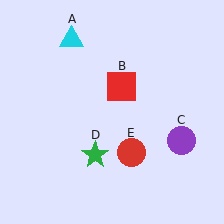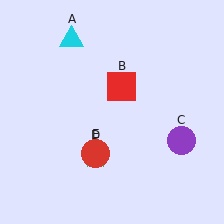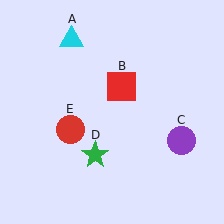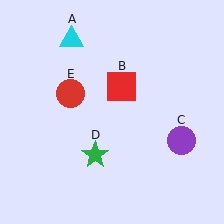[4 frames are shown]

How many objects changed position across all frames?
1 object changed position: red circle (object E).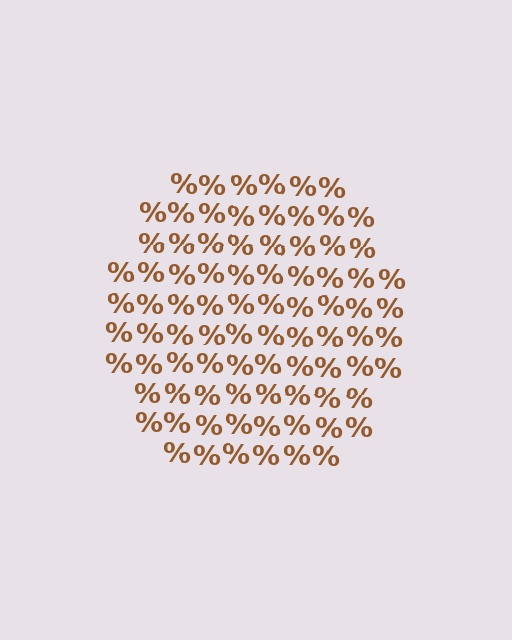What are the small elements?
The small elements are percent signs.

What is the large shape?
The large shape is a hexagon.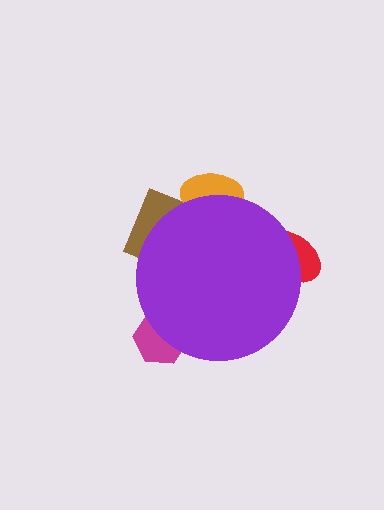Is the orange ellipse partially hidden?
Yes, the orange ellipse is partially hidden behind the purple circle.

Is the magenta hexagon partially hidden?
Yes, the magenta hexagon is partially hidden behind the purple circle.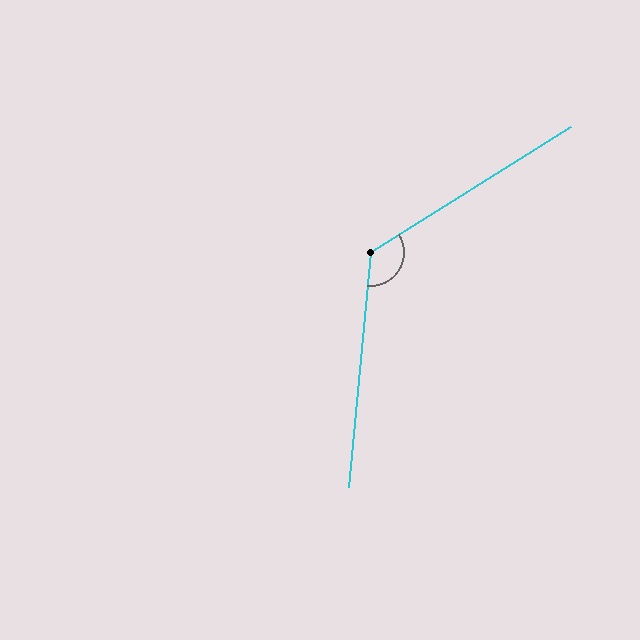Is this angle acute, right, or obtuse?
It is obtuse.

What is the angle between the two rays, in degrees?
Approximately 127 degrees.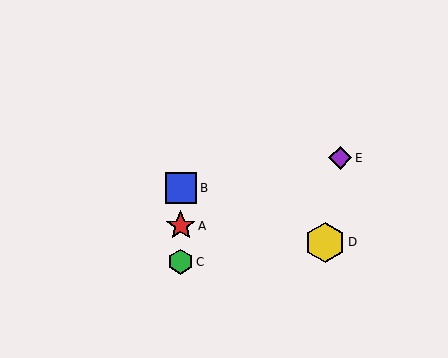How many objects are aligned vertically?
3 objects (A, B, C) are aligned vertically.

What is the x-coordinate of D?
Object D is at x≈325.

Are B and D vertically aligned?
No, B is at x≈181 and D is at x≈325.